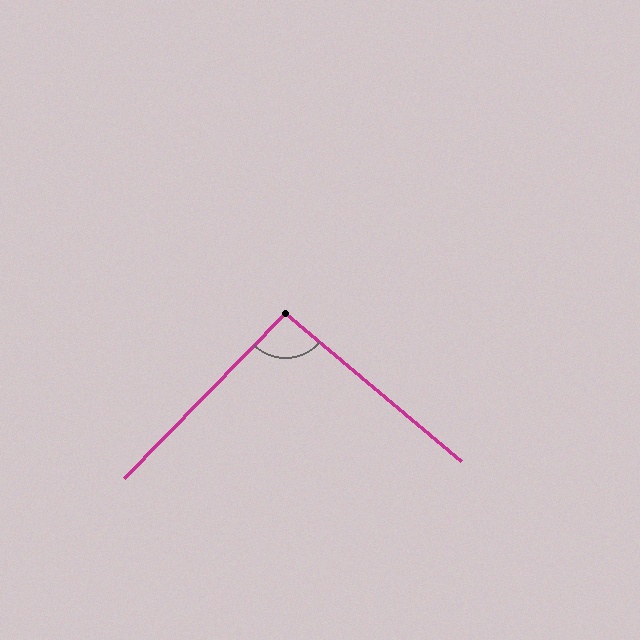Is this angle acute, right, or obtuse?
It is approximately a right angle.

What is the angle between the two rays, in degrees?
Approximately 94 degrees.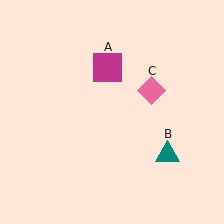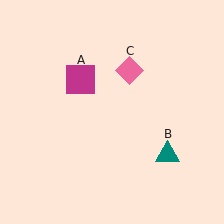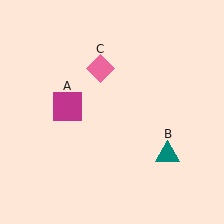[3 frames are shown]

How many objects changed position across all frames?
2 objects changed position: magenta square (object A), pink diamond (object C).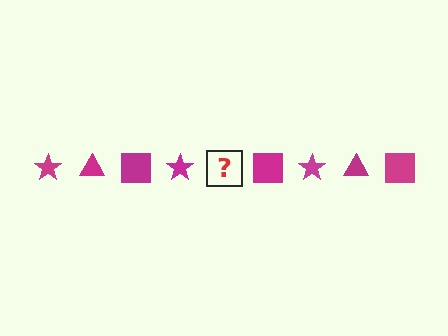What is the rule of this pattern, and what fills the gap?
The rule is that the pattern cycles through star, triangle, square shapes in magenta. The gap should be filled with a magenta triangle.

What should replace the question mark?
The question mark should be replaced with a magenta triangle.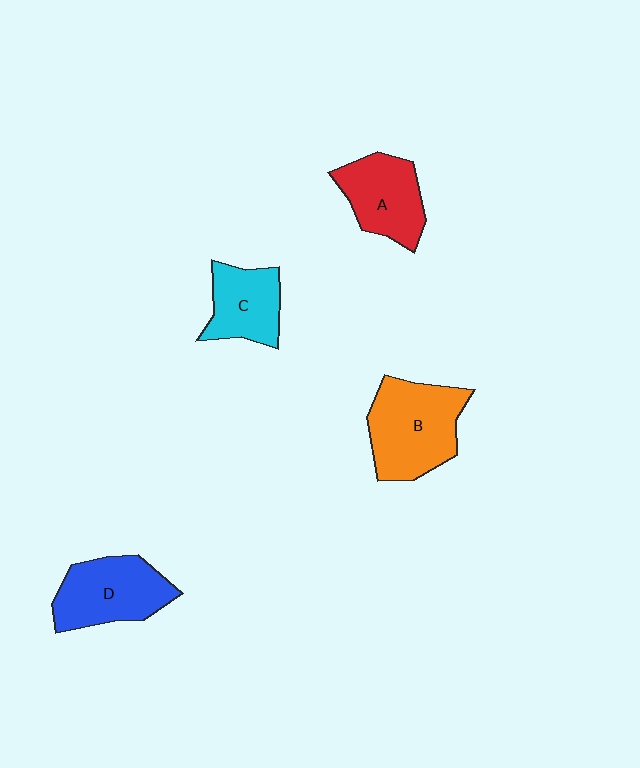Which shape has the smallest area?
Shape C (cyan).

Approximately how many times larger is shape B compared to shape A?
Approximately 1.3 times.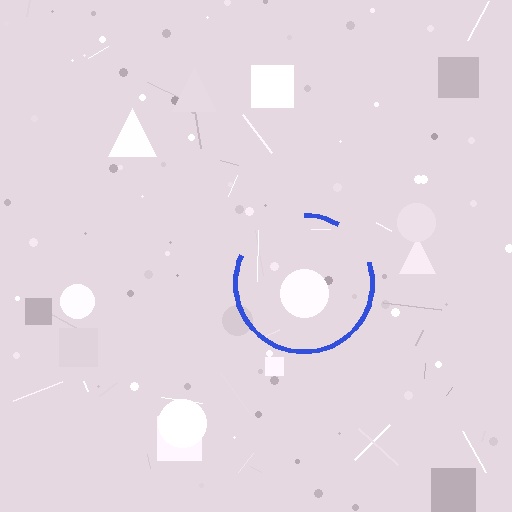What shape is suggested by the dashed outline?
The dashed outline suggests a circle.